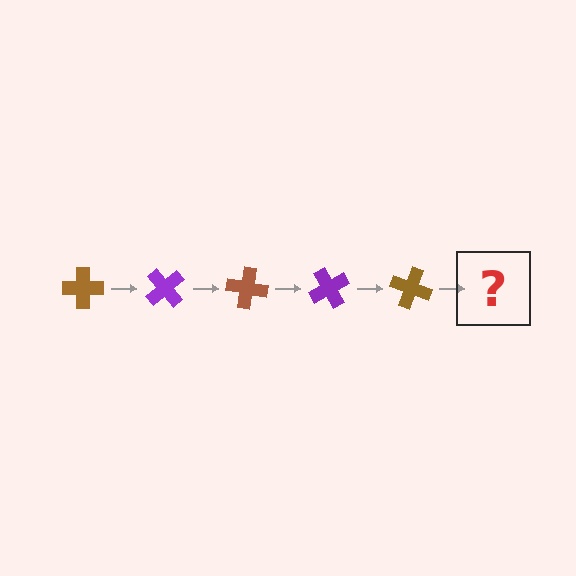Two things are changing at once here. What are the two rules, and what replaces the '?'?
The two rules are that it rotates 50 degrees each step and the color cycles through brown and purple. The '?' should be a purple cross, rotated 250 degrees from the start.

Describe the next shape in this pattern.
It should be a purple cross, rotated 250 degrees from the start.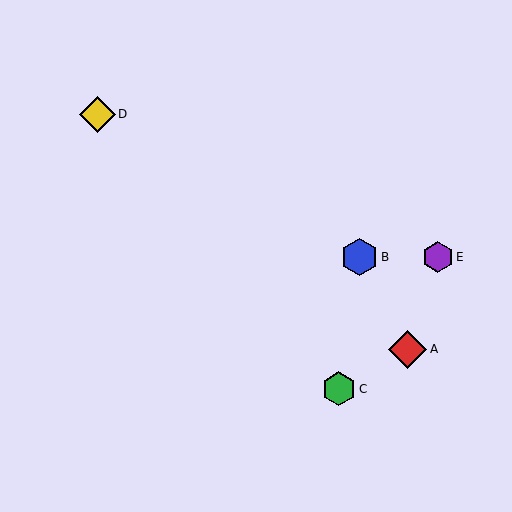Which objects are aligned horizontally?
Objects B, E are aligned horizontally.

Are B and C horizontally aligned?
No, B is at y≈257 and C is at y≈389.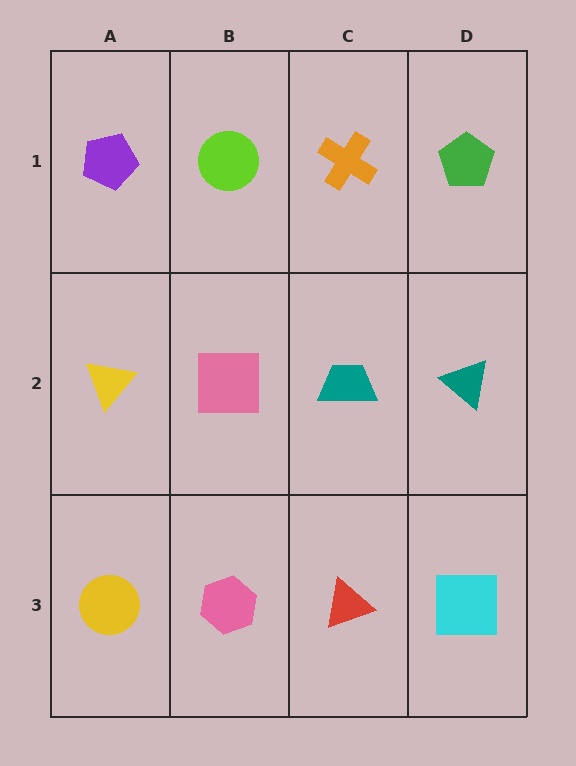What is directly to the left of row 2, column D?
A teal trapezoid.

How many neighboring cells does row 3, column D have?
2.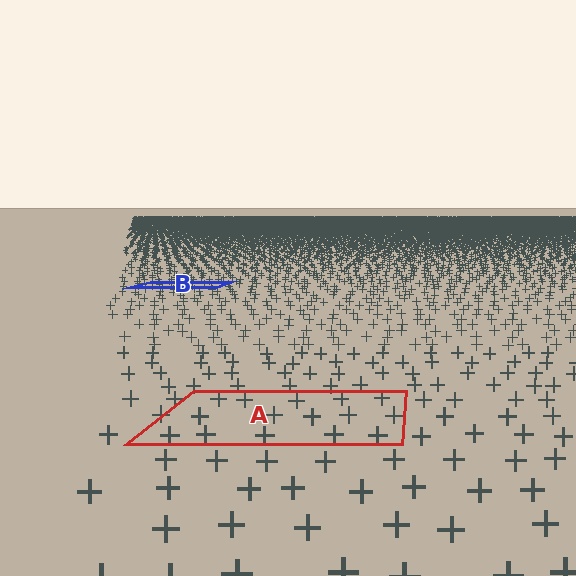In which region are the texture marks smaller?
The texture marks are smaller in region B, because it is farther away.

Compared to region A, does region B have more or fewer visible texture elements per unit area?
Region B has more texture elements per unit area — they are packed more densely because it is farther away.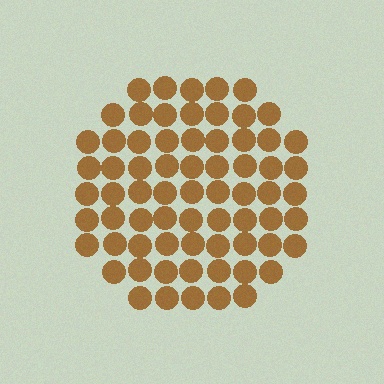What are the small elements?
The small elements are circles.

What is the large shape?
The large shape is a circle.